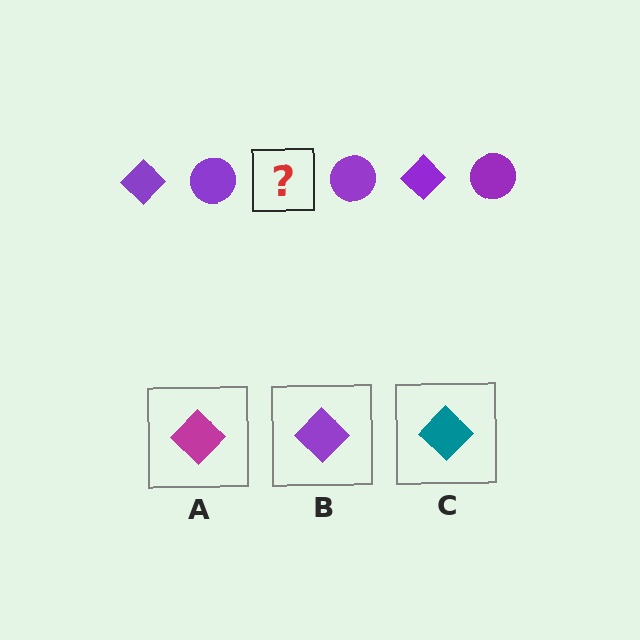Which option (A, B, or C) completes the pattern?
B.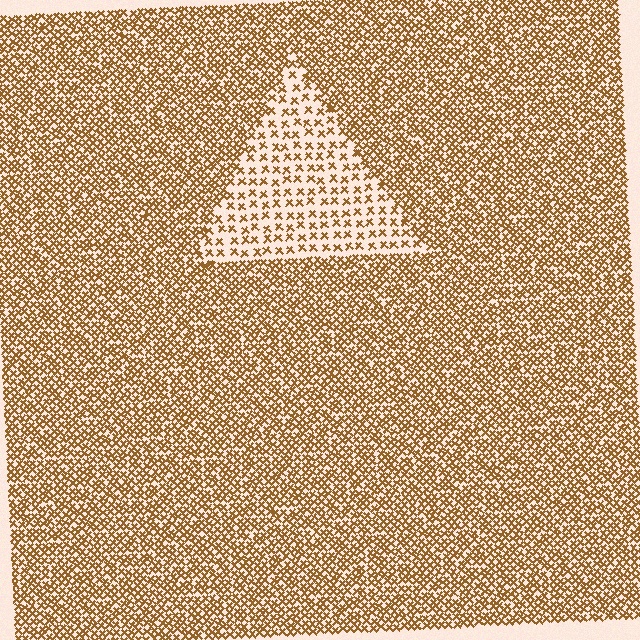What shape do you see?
I see a triangle.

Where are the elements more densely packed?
The elements are more densely packed outside the triangle boundary.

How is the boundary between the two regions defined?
The boundary is defined by a change in element density (approximately 2.3x ratio). All elements are the same color, size, and shape.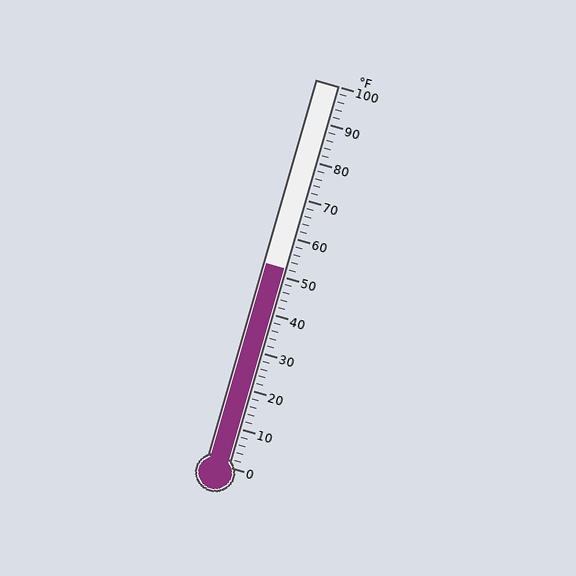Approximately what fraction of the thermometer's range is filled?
The thermometer is filled to approximately 50% of its range.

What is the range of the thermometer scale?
The thermometer scale ranges from 0°F to 100°F.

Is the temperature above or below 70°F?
The temperature is below 70°F.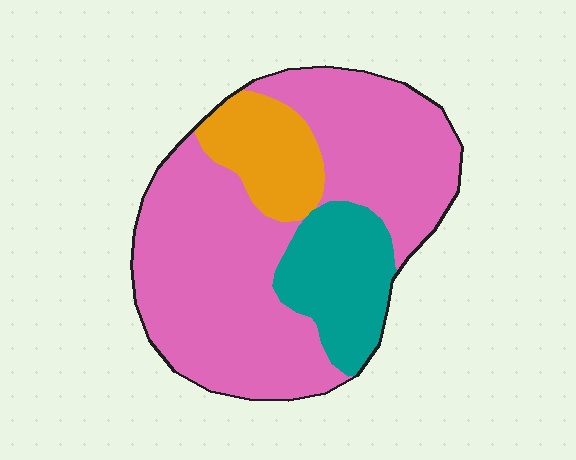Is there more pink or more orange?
Pink.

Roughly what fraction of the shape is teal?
Teal takes up about one sixth (1/6) of the shape.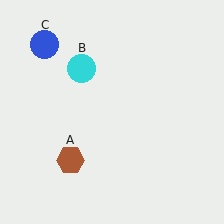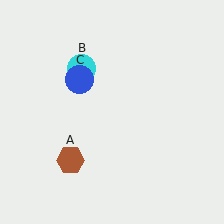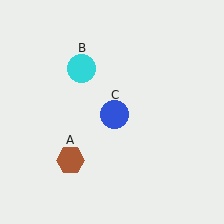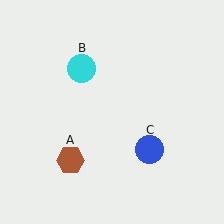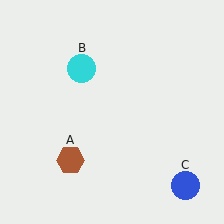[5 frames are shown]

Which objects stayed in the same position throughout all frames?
Brown hexagon (object A) and cyan circle (object B) remained stationary.